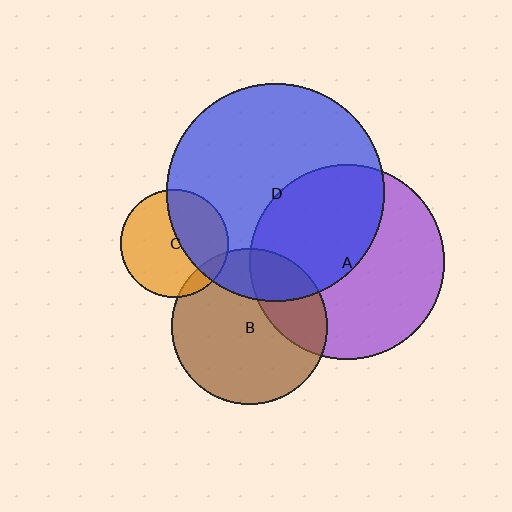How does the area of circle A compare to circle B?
Approximately 1.6 times.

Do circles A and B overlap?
Yes.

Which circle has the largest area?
Circle D (blue).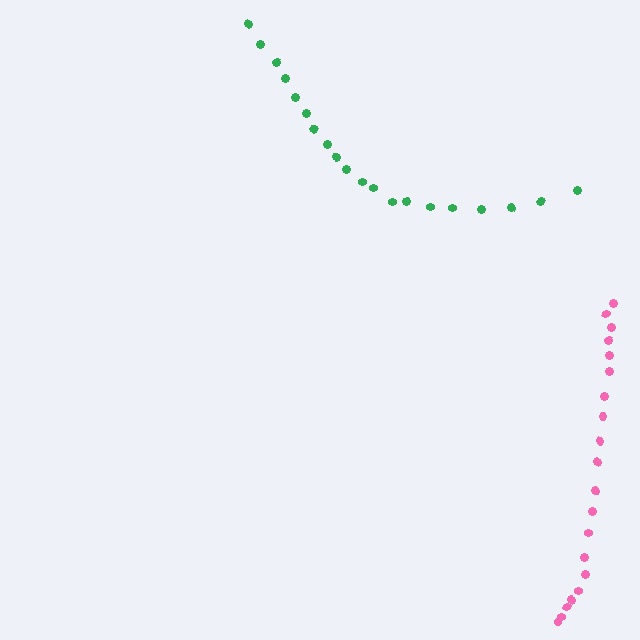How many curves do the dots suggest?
There are 2 distinct paths.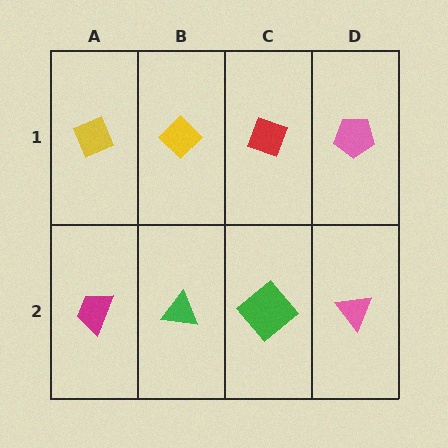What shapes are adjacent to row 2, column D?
A pink pentagon (row 1, column D), a green diamond (row 2, column C).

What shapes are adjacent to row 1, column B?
A green triangle (row 2, column B), a yellow diamond (row 1, column A), a red diamond (row 1, column C).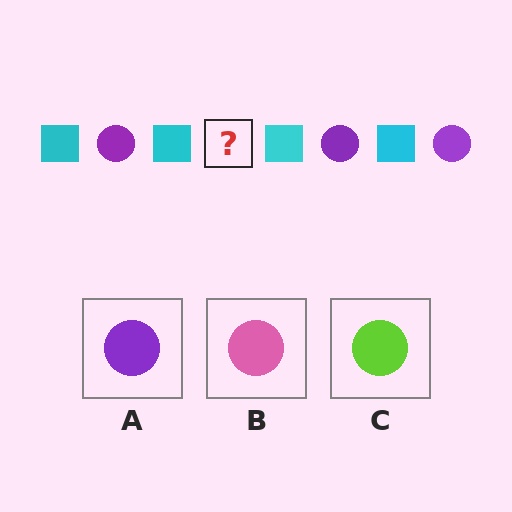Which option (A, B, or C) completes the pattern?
A.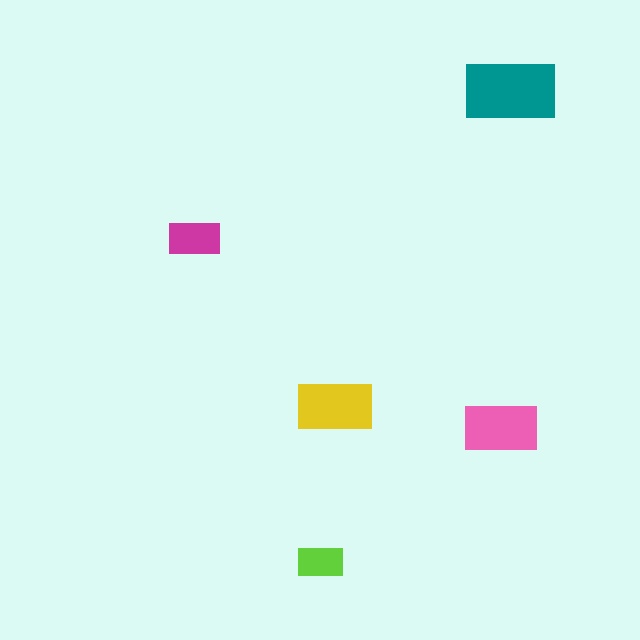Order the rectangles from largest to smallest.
the teal one, the yellow one, the pink one, the magenta one, the lime one.